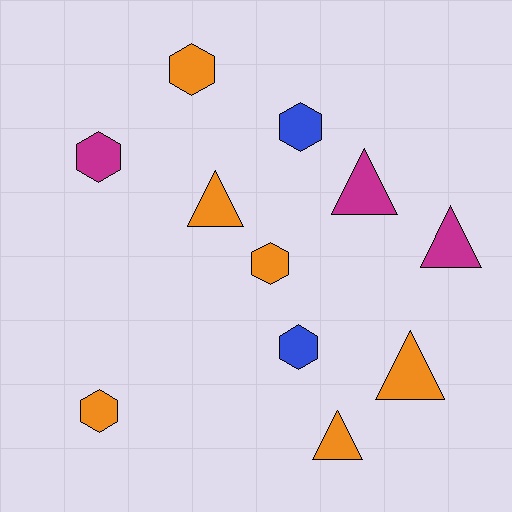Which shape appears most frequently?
Hexagon, with 6 objects.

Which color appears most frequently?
Orange, with 6 objects.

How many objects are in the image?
There are 11 objects.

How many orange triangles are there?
There are 3 orange triangles.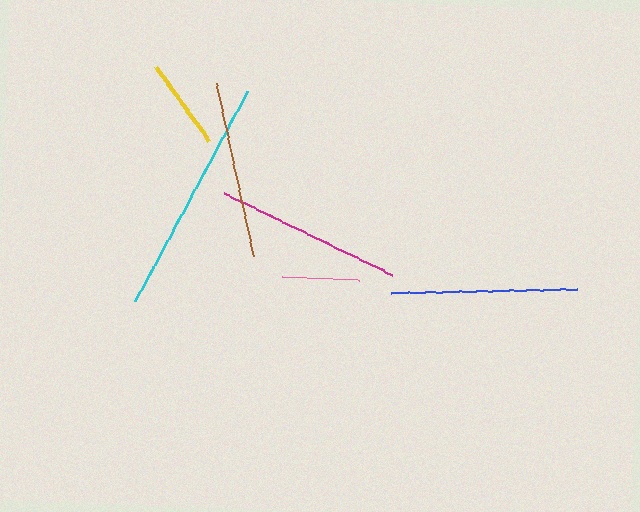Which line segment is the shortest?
The pink line is the shortest at approximately 78 pixels.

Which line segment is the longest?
The cyan line is the longest at approximately 239 pixels.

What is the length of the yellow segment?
The yellow segment is approximately 91 pixels long.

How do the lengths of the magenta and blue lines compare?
The magenta and blue lines are approximately the same length.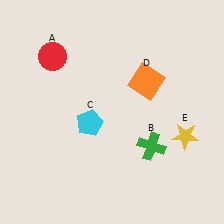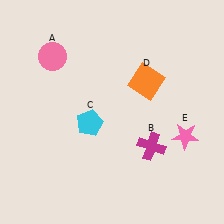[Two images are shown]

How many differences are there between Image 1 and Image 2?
There are 3 differences between the two images.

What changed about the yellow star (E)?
In Image 1, E is yellow. In Image 2, it changed to pink.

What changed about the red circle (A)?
In Image 1, A is red. In Image 2, it changed to pink.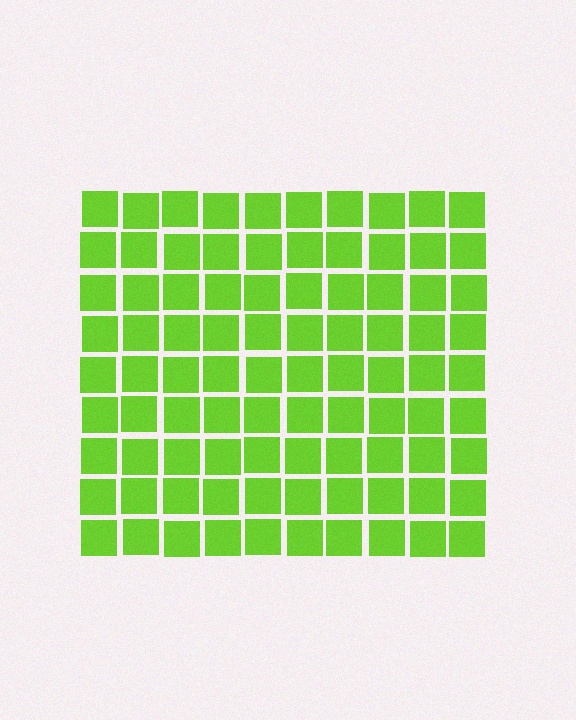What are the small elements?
The small elements are squares.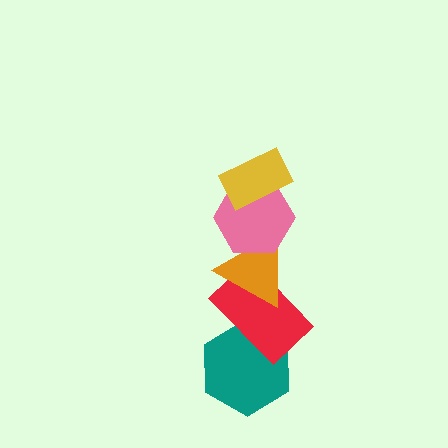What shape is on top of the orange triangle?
The pink hexagon is on top of the orange triangle.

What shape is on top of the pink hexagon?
The yellow rectangle is on top of the pink hexagon.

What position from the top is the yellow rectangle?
The yellow rectangle is 1st from the top.